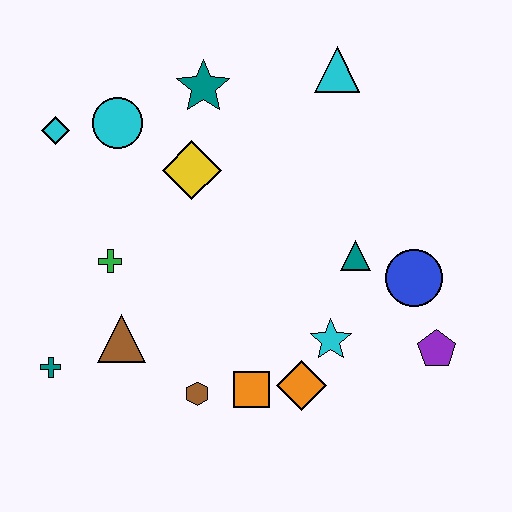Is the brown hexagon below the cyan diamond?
Yes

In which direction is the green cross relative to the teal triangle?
The green cross is to the left of the teal triangle.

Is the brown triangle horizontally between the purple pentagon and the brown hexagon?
No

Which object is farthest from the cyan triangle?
The teal cross is farthest from the cyan triangle.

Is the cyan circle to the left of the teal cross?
No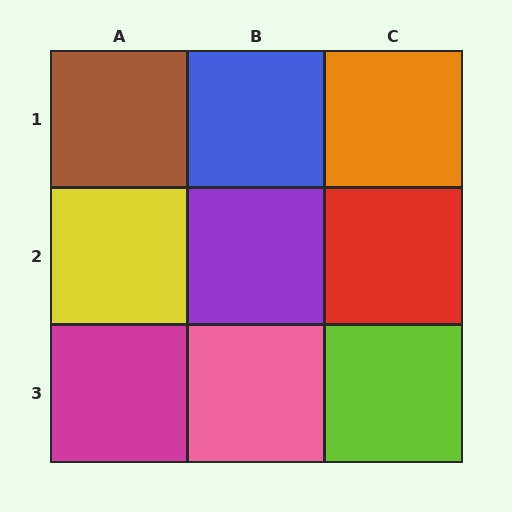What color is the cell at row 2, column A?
Yellow.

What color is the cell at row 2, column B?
Purple.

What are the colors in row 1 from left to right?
Brown, blue, orange.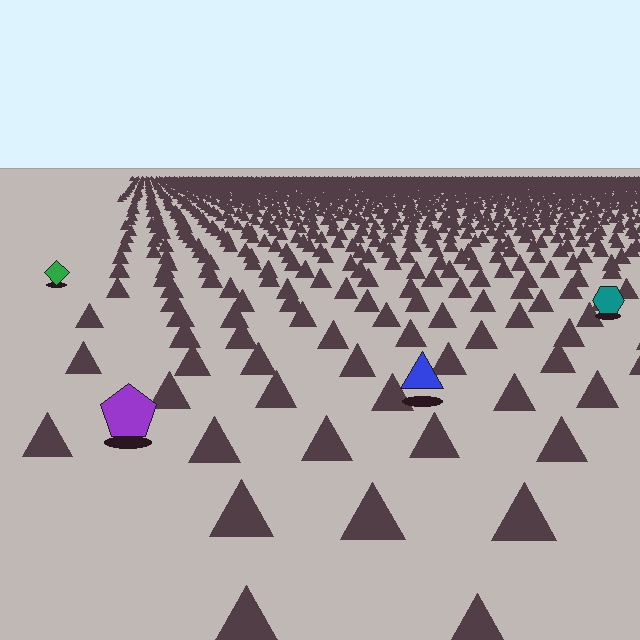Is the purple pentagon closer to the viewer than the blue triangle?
Yes. The purple pentagon is closer — you can tell from the texture gradient: the ground texture is coarser near it.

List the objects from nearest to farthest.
From nearest to farthest: the purple pentagon, the blue triangle, the teal hexagon, the green diamond.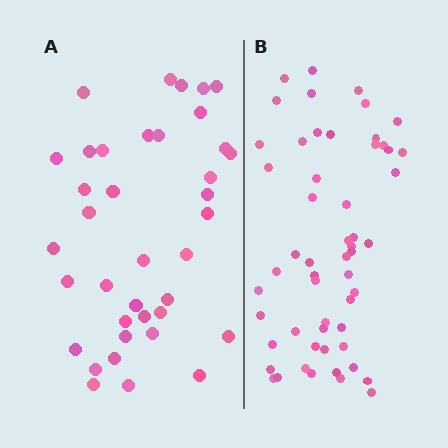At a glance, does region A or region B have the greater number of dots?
Region B (the right region) has more dots.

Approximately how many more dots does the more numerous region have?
Region B has approximately 15 more dots than region A.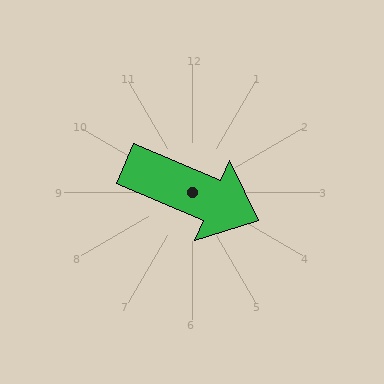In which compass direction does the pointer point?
Southeast.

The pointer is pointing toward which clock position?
Roughly 4 o'clock.